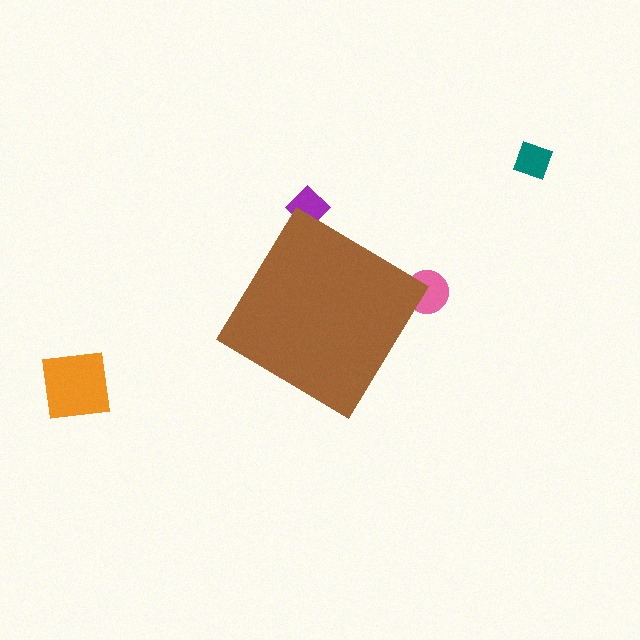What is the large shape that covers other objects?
A brown diamond.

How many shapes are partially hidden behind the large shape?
2 shapes are partially hidden.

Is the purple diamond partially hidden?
Yes, the purple diamond is partially hidden behind the brown diamond.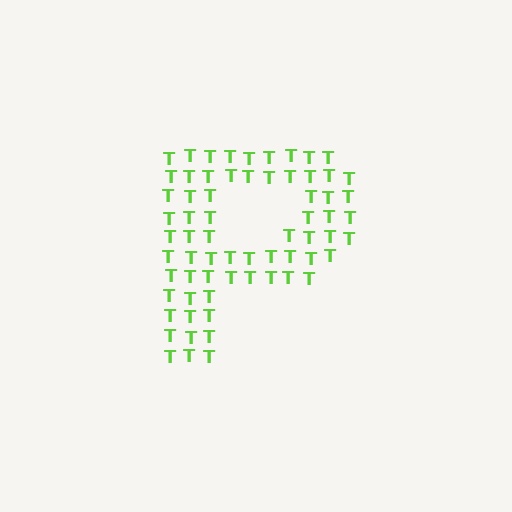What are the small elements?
The small elements are letter T's.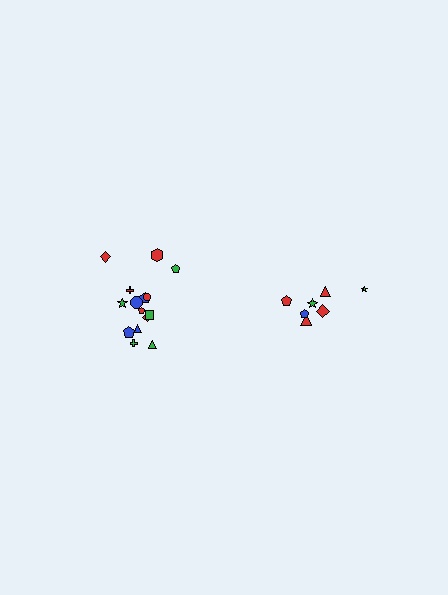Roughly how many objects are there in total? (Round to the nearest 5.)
Roughly 20 objects in total.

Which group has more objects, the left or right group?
The left group.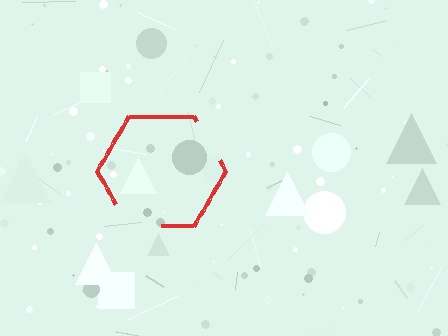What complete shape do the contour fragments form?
The contour fragments form a hexagon.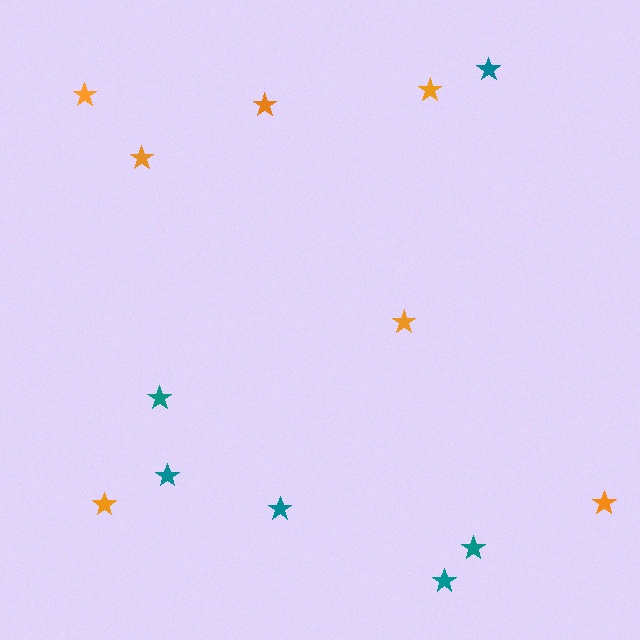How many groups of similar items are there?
There are 2 groups: one group of orange stars (7) and one group of teal stars (6).